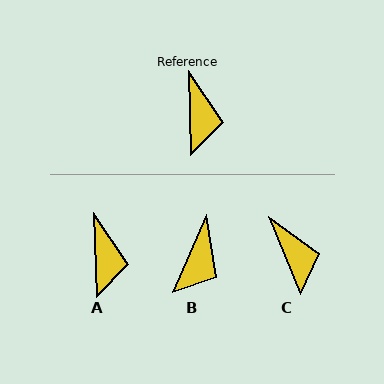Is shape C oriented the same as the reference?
No, it is off by about 21 degrees.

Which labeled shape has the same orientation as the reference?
A.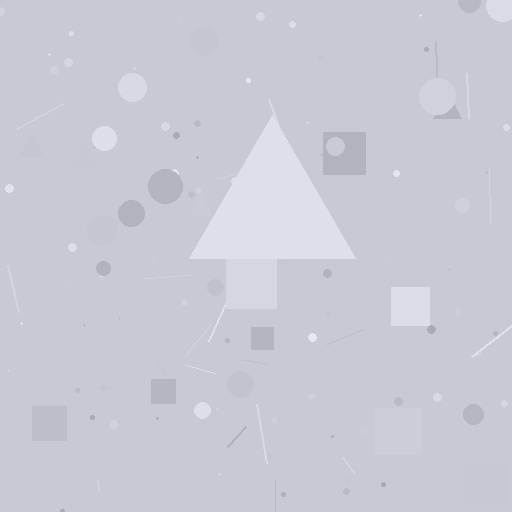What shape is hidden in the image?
A triangle is hidden in the image.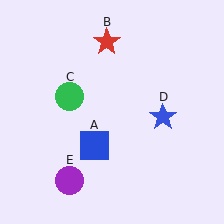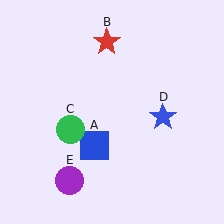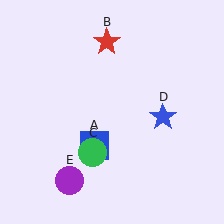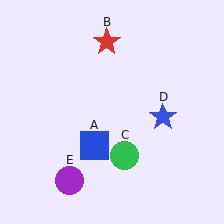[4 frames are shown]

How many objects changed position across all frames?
1 object changed position: green circle (object C).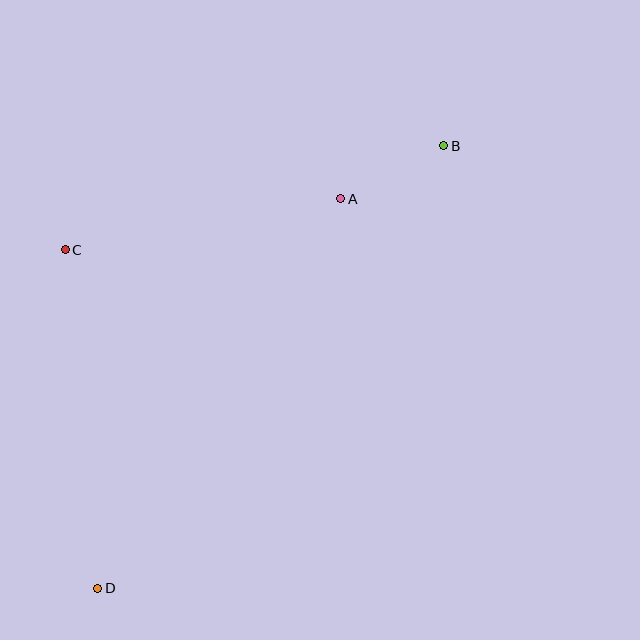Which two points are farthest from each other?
Points B and D are farthest from each other.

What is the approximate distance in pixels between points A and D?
The distance between A and D is approximately 459 pixels.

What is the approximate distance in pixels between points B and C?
The distance between B and C is approximately 393 pixels.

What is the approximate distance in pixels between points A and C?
The distance between A and C is approximately 280 pixels.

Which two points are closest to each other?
Points A and B are closest to each other.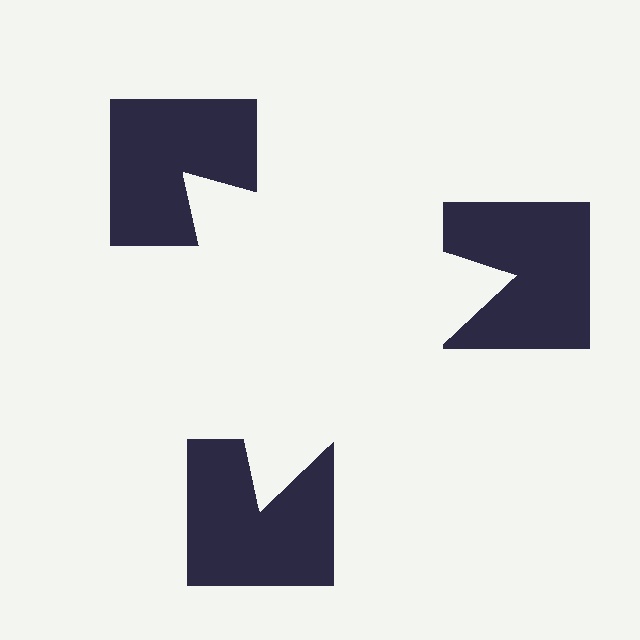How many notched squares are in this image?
There are 3 — one at each vertex of the illusory triangle.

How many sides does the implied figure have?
3 sides.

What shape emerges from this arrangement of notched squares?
An illusory triangle — its edges are inferred from the aligned wedge cuts in the notched squares, not physically drawn.